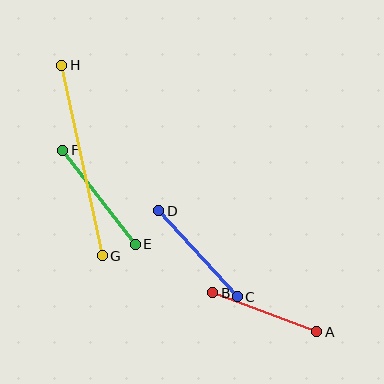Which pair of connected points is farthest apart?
Points G and H are farthest apart.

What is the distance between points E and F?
The distance is approximately 119 pixels.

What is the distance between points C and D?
The distance is approximately 116 pixels.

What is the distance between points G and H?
The distance is approximately 194 pixels.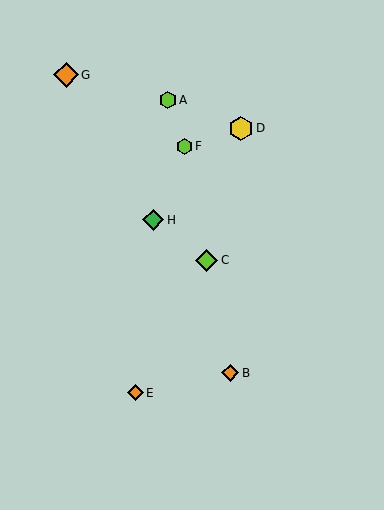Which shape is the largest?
The orange diamond (labeled G) is the largest.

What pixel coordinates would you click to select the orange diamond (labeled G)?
Click at (66, 75) to select the orange diamond G.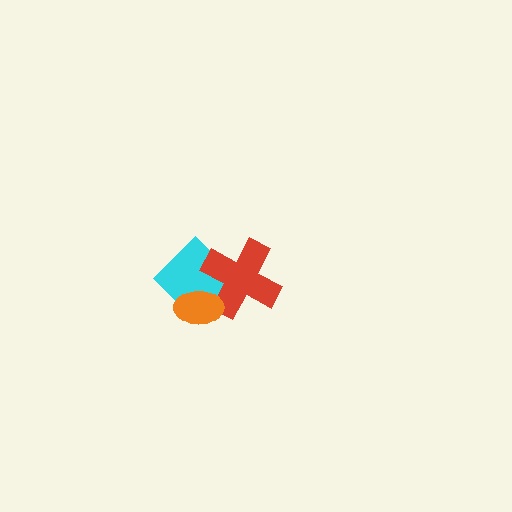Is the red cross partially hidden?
Yes, it is partially covered by another shape.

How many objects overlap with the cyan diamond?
2 objects overlap with the cyan diamond.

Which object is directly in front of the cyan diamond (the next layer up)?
The red cross is directly in front of the cyan diamond.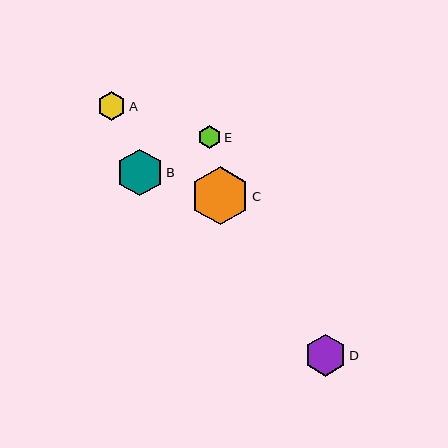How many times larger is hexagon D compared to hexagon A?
Hexagon D is approximately 1.5 times the size of hexagon A.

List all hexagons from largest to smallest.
From largest to smallest: C, B, D, A, E.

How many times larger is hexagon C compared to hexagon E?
Hexagon C is approximately 2.5 times the size of hexagon E.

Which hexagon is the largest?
Hexagon C is the largest with a size of approximately 58 pixels.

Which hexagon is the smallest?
Hexagon E is the smallest with a size of approximately 23 pixels.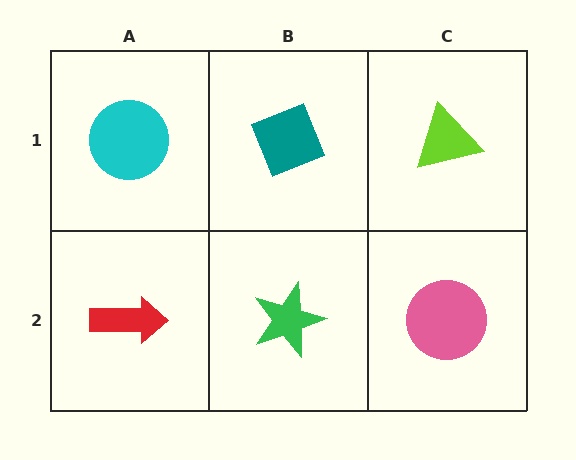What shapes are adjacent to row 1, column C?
A pink circle (row 2, column C), a teal diamond (row 1, column B).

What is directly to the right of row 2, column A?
A green star.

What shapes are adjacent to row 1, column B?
A green star (row 2, column B), a cyan circle (row 1, column A), a lime triangle (row 1, column C).